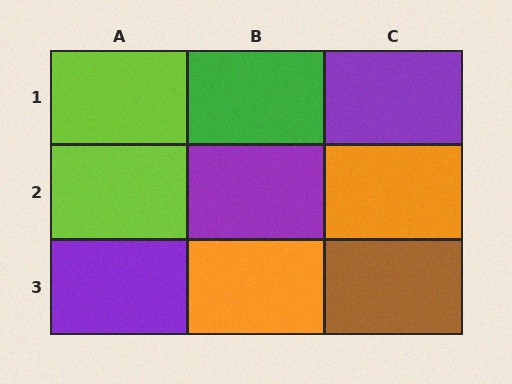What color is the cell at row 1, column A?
Lime.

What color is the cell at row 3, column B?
Orange.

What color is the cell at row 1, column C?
Purple.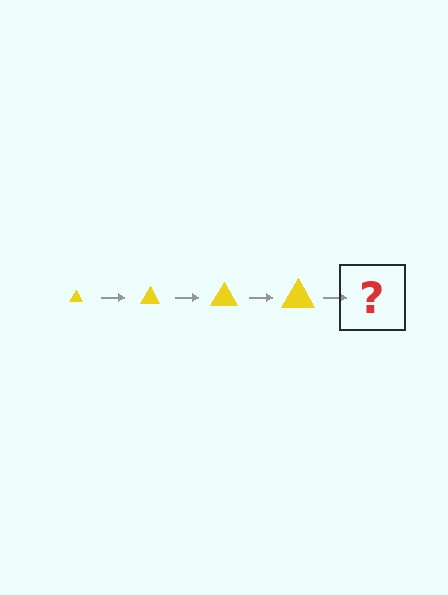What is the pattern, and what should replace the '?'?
The pattern is that the triangle gets progressively larger each step. The '?' should be a yellow triangle, larger than the previous one.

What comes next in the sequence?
The next element should be a yellow triangle, larger than the previous one.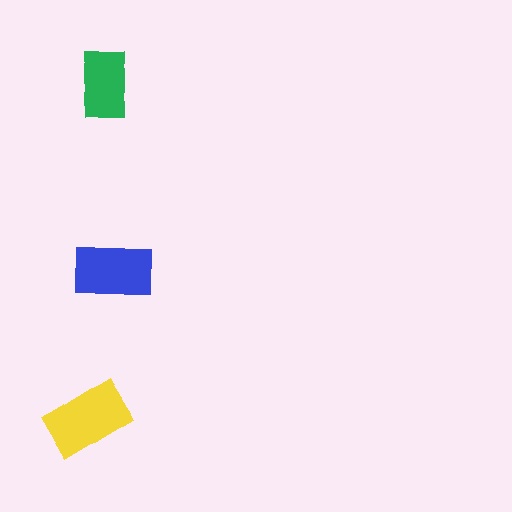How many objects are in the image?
There are 3 objects in the image.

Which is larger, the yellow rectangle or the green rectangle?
The yellow one.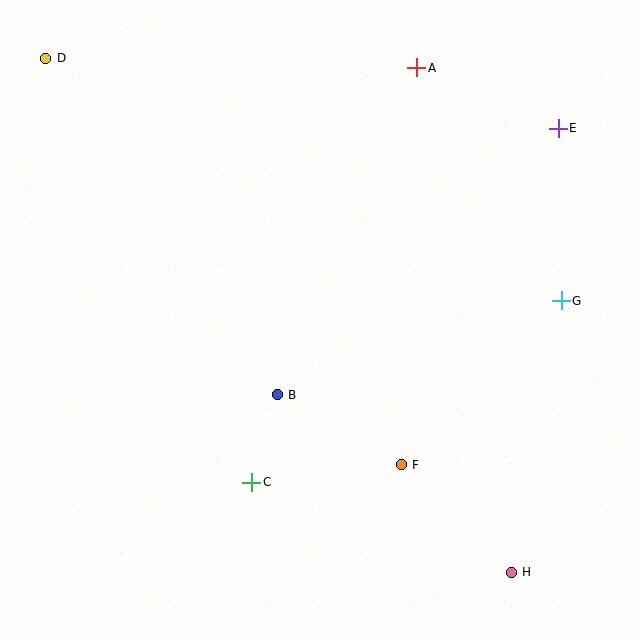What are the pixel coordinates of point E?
Point E is at (558, 128).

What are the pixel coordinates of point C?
Point C is at (252, 482).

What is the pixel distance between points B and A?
The distance between B and A is 356 pixels.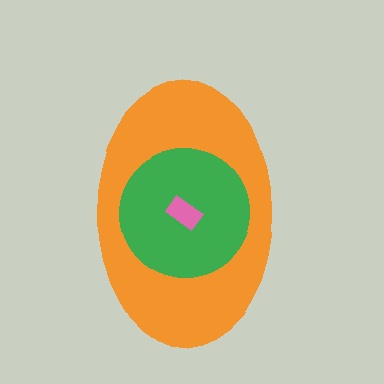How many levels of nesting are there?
3.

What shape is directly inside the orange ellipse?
The green circle.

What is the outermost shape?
The orange ellipse.